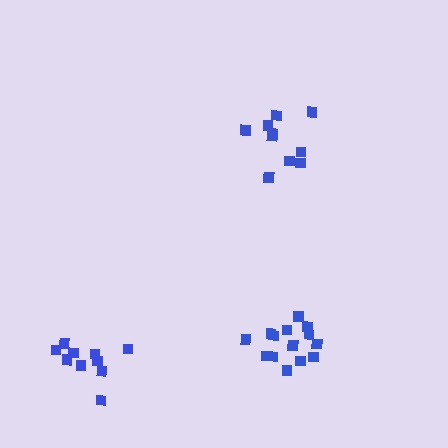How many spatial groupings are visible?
There are 3 spatial groupings.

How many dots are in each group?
Group 1: 10 dots, Group 2: 10 dots, Group 3: 14 dots (34 total).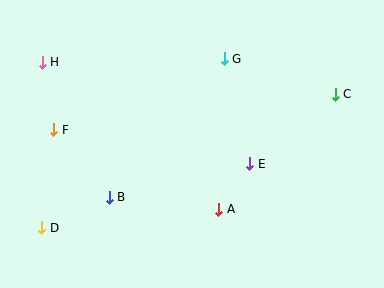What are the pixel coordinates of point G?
Point G is at (224, 59).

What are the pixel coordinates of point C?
Point C is at (335, 94).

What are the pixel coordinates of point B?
Point B is at (109, 197).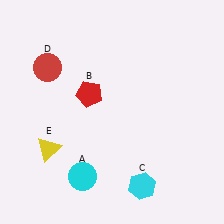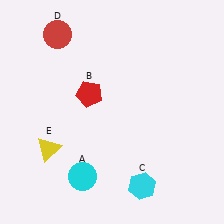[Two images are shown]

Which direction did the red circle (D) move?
The red circle (D) moved up.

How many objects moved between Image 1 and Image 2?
1 object moved between the two images.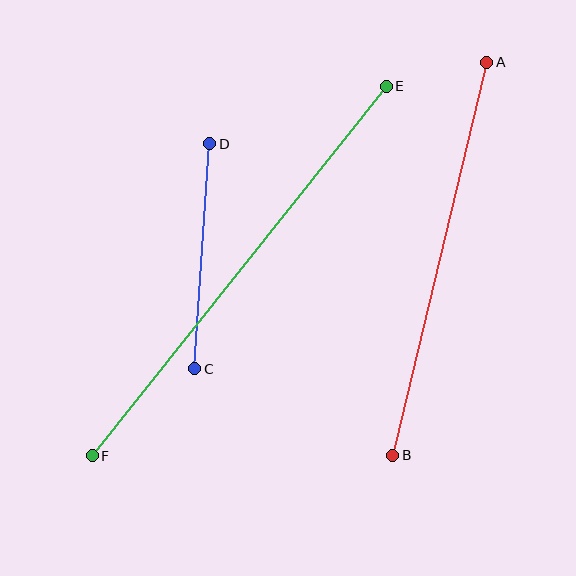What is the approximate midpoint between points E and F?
The midpoint is at approximately (239, 271) pixels.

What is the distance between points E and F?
The distance is approximately 472 pixels.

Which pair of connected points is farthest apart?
Points E and F are farthest apart.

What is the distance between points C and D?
The distance is approximately 225 pixels.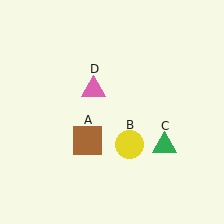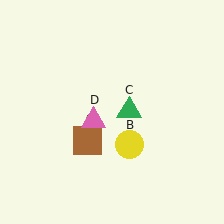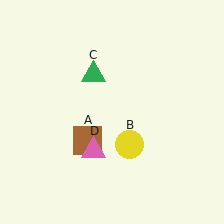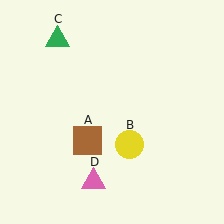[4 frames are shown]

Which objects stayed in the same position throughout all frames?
Brown square (object A) and yellow circle (object B) remained stationary.